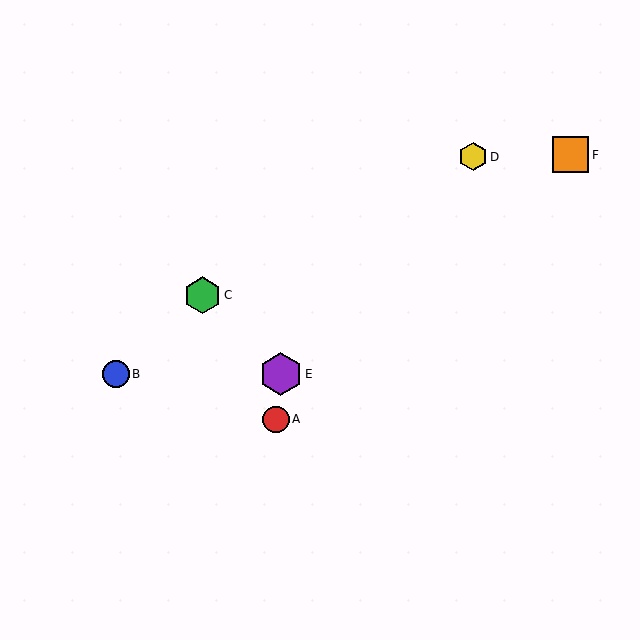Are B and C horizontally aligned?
No, B is at y≈374 and C is at y≈295.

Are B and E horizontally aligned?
Yes, both are at y≈374.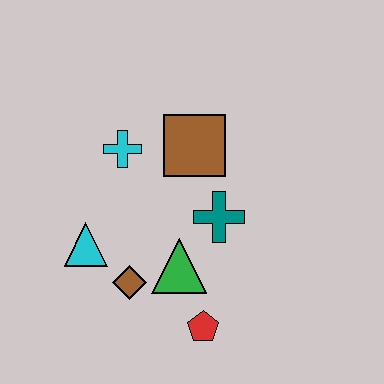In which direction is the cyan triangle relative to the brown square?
The cyan triangle is to the left of the brown square.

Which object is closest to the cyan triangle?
The brown diamond is closest to the cyan triangle.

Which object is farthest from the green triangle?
The cyan cross is farthest from the green triangle.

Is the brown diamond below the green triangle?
Yes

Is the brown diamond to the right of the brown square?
No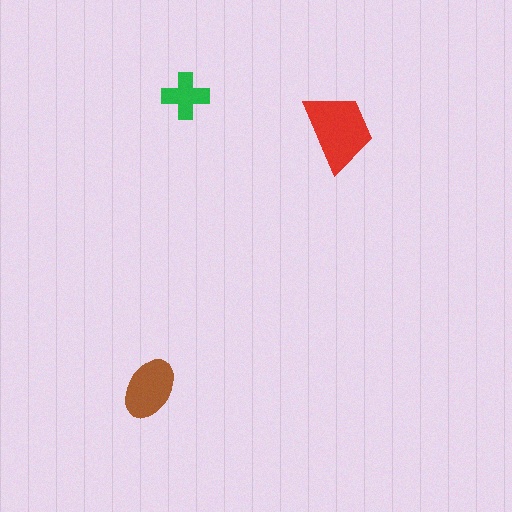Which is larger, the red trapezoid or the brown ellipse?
The red trapezoid.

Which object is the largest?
The red trapezoid.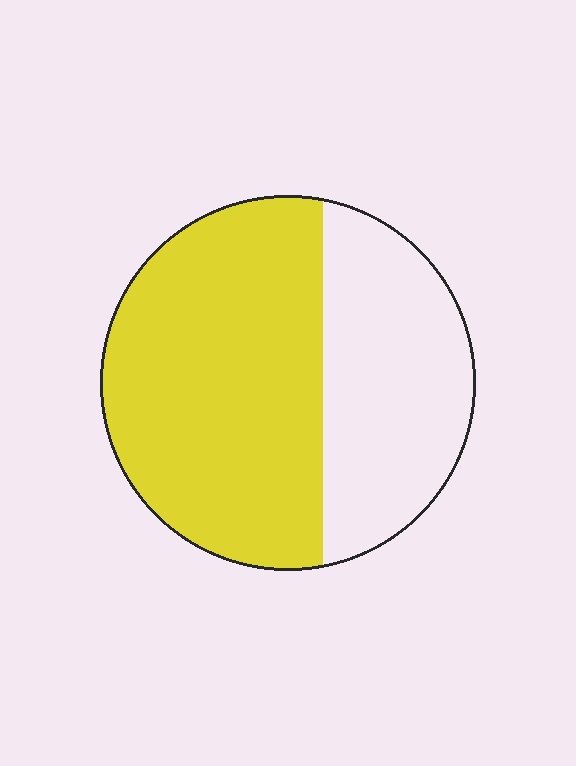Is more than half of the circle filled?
Yes.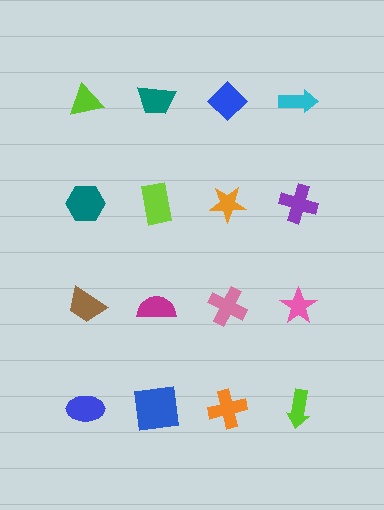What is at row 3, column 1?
A brown trapezoid.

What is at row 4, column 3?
An orange cross.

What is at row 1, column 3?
A blue diamond.